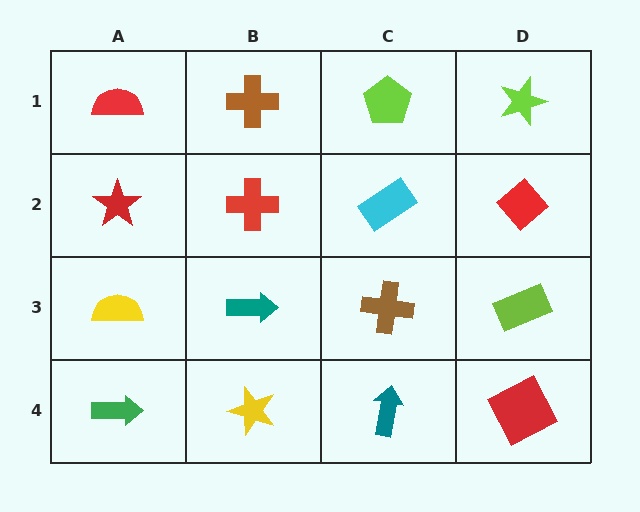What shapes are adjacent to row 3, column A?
A red star (row 2, column A), a green arrow (row 4, column A), a teal arrow (row 3, column B).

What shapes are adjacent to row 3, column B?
A red cross (row 2, column B), a yellow star (row 4, column B), a yellow semicircle (row 3, column A), a brown cross (row 3, column C).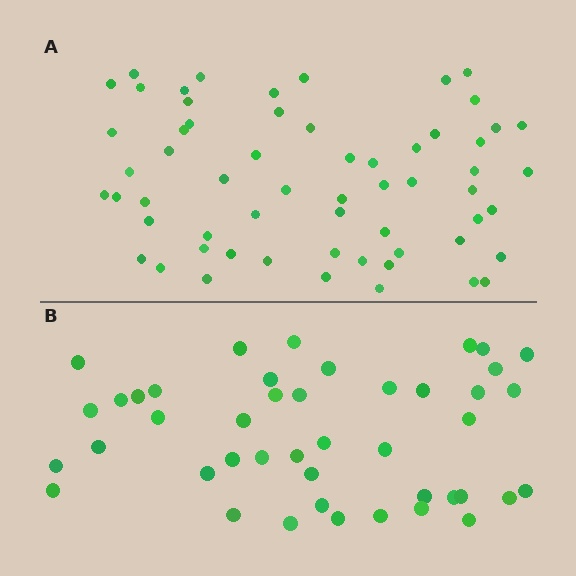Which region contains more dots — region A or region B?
Region A (the top region) has more dots.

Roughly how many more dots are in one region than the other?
Region A has approximately 15 more dots than region B.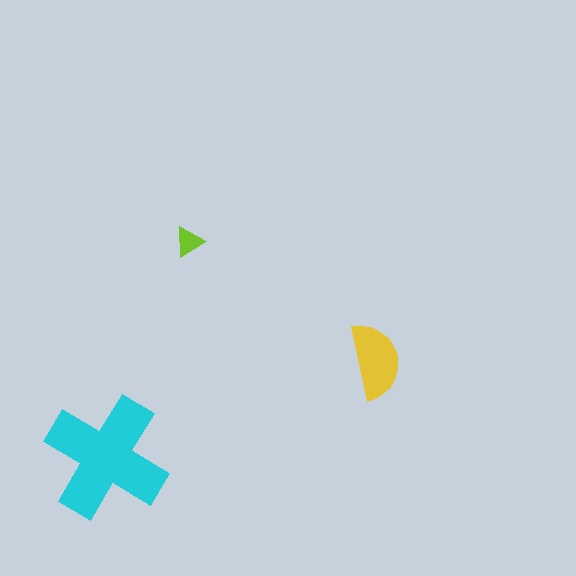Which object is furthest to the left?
The cyan cross is leftmost.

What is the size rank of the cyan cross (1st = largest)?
1st.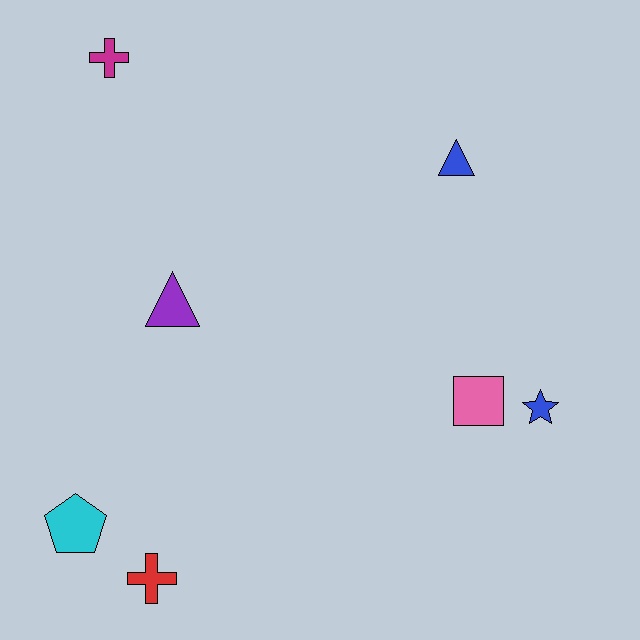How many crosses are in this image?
There are 2 crosses.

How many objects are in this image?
There are 7 objects.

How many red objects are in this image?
There is 1 red object.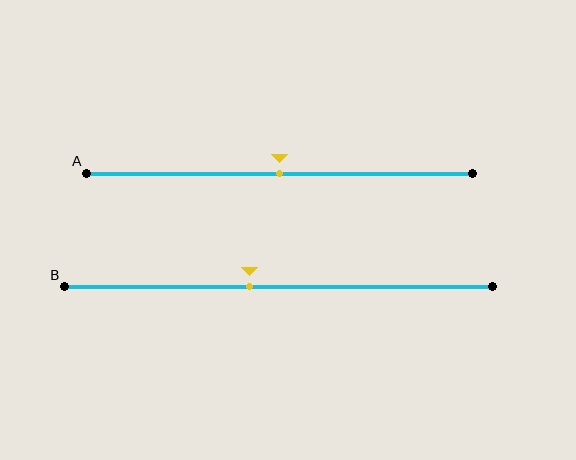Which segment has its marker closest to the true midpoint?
Segment A has its marker closest to the true midpoint.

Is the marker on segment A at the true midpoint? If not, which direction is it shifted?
Yes, the marker on segment A is at the true midpoint.